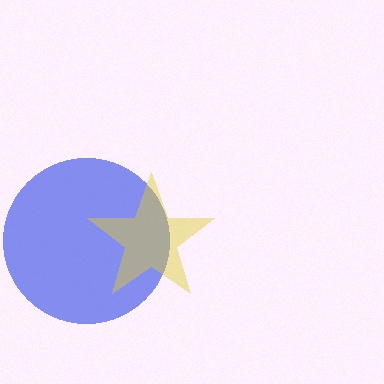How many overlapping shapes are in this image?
There are 2 overlapping shapes in the image.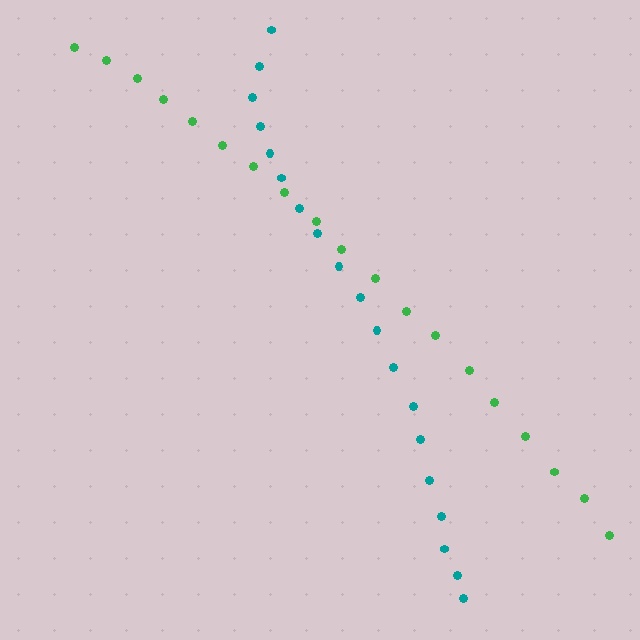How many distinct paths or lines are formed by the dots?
There are 2 distinct paths.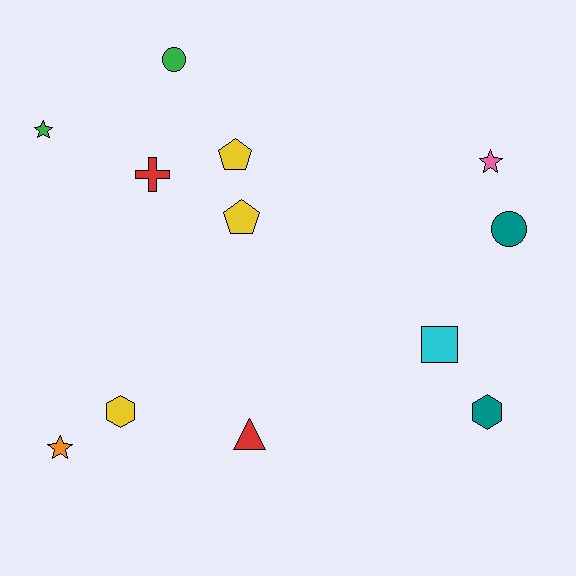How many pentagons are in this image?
There are 2 pentagons.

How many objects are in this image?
There are 12 objects.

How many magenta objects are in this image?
There are no magenta objects.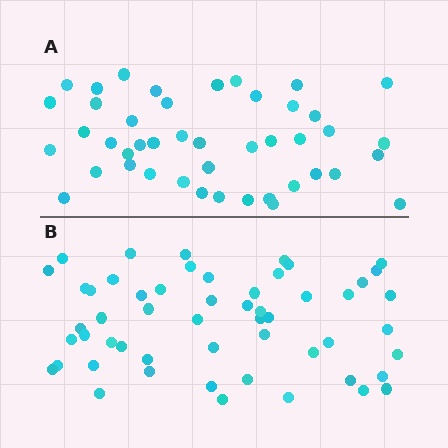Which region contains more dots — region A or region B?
Region B (the bottom region) has more dots.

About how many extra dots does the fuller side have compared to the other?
Region B has roughly 10 or so more dots than region A.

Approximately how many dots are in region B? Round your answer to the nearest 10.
About 50 dots. (The exact count is 54, which rounds to 50.)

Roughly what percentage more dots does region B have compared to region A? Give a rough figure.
About 25% more.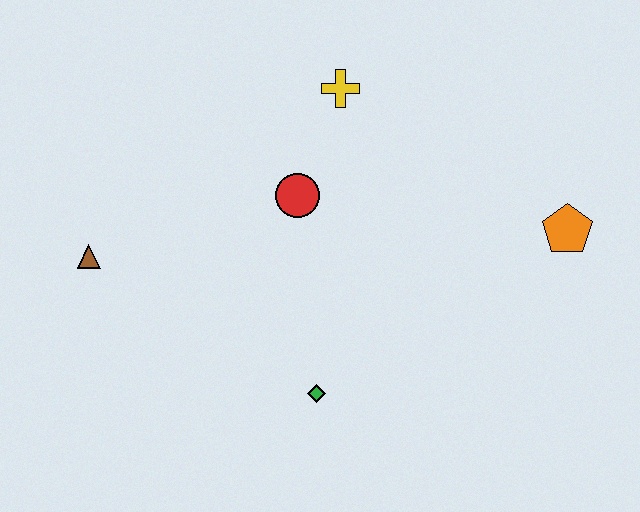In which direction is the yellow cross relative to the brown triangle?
The yellow cross is to the right of the brown triangle.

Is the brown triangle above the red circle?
No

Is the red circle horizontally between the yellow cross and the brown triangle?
Yes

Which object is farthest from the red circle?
The orange pentagon is farthest from the red circle.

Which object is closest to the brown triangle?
The red circle is closest to the brown triangle.